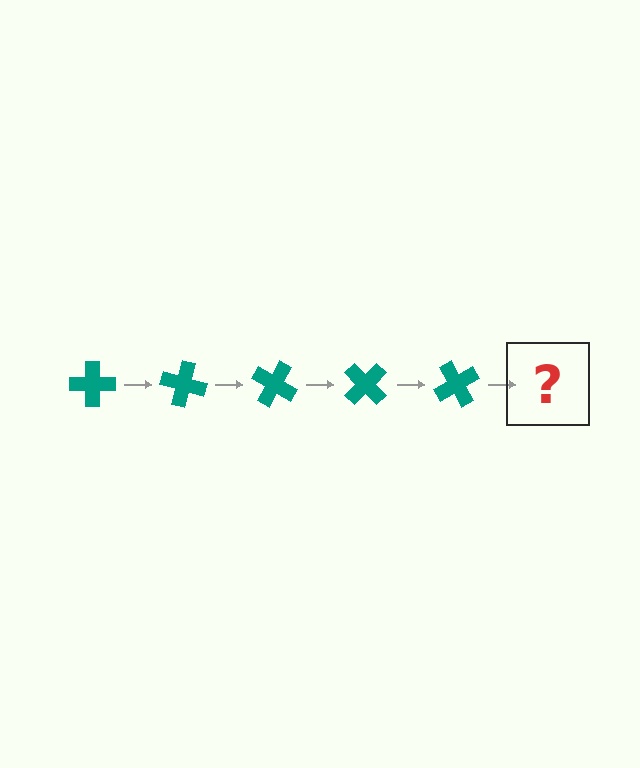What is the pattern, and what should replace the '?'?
The pattern is that the cross rotates 15 degrees each step. The '?' should be a teal cross rotated 75 degrees.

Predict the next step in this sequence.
The next step is a teal cross rotated 75 degrees.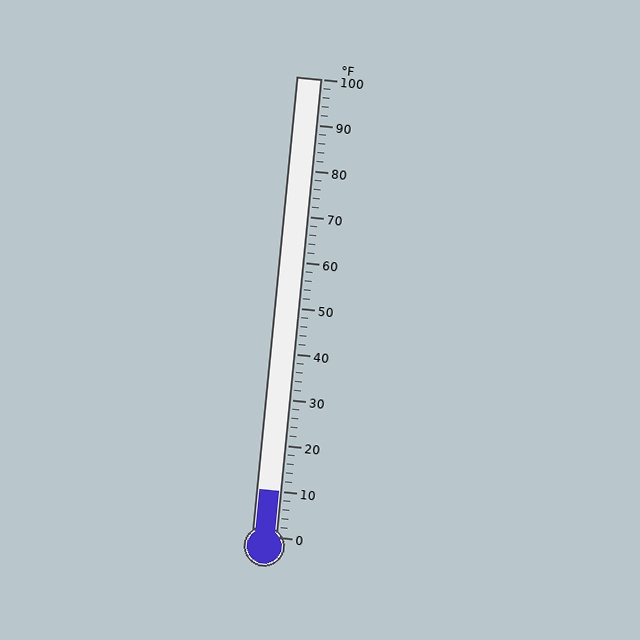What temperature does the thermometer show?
The thermometer shows approximately 10°F.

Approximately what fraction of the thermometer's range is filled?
The thermometer is filled to approximately 10% of its range.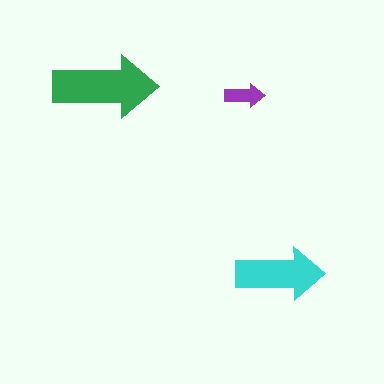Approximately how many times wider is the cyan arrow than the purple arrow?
About 2 times wider.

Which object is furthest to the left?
The green arrow is leftmost.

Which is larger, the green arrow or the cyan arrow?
The green one.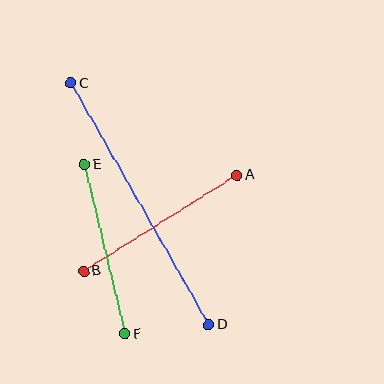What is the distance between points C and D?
The distance is approximately 278 pixels.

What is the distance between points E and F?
The distance is approximately 174 pixels.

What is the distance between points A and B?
The distance is approximately 181 pixels.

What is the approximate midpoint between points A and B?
The midpoint is at approximately (161, 223) pixels.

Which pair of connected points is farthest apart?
Points C and D are farthest apart.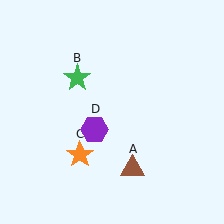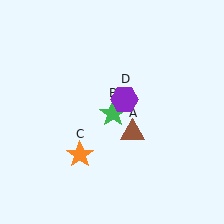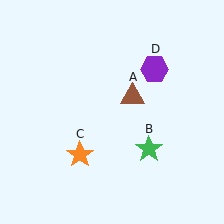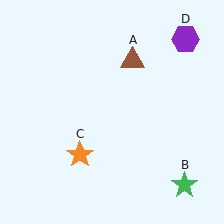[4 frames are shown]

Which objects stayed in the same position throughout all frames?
Orange star (object C) remained stationary.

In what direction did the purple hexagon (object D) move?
The purple hexagon (object D) moved up and to the right.